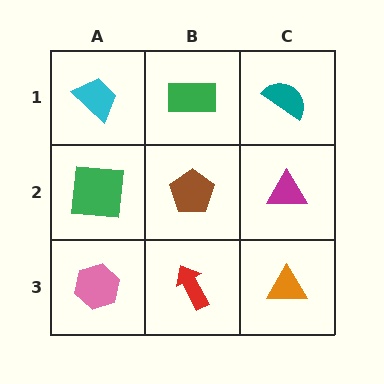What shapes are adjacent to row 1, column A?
A green square (row 2, column A), a green rectangle (row 1, column B).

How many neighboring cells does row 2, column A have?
3.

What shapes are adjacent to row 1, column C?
A magenta triangle (row 2, column C), a green rectangle (row 1, column B).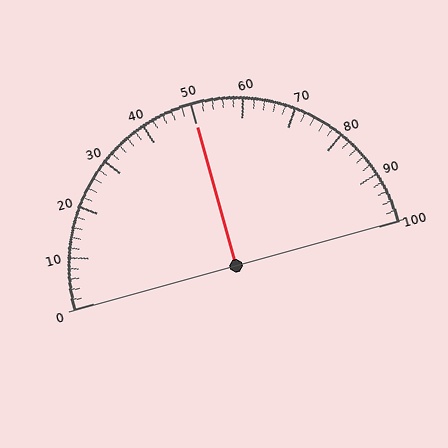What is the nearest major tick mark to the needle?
The nearest major tick mark is 50.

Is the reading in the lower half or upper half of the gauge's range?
The reading is in the upper half of the range (0 to 100).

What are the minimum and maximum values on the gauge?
The gauge ranges from 0 to 100.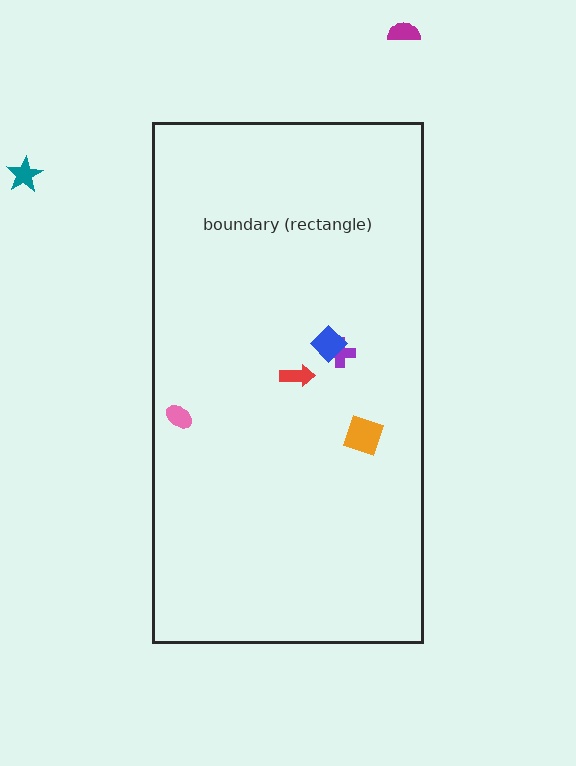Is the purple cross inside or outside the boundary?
Inside.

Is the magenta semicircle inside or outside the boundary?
Outside.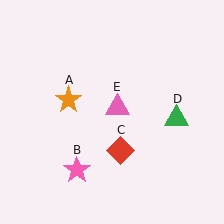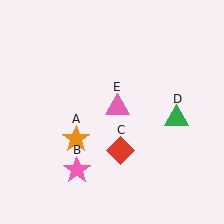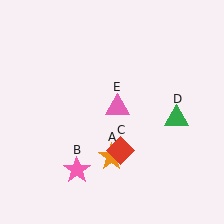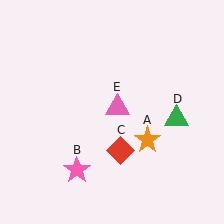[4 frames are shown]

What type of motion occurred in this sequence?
The orange star (object A) rotated counterclockwise around the center of the scene.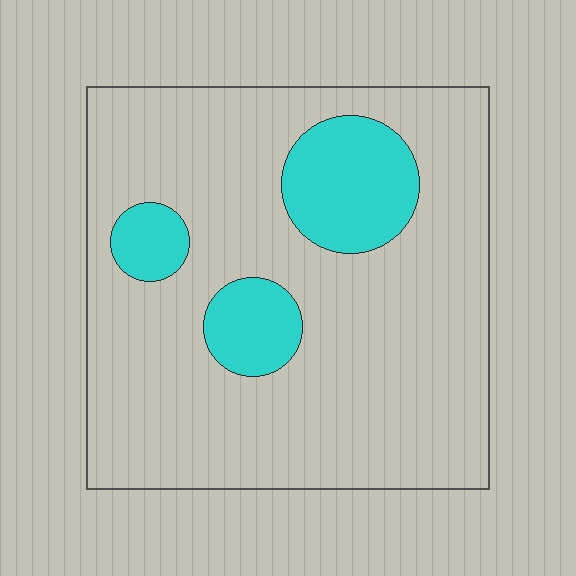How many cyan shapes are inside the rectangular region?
3.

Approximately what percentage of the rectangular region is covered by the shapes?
Approximately 15%.